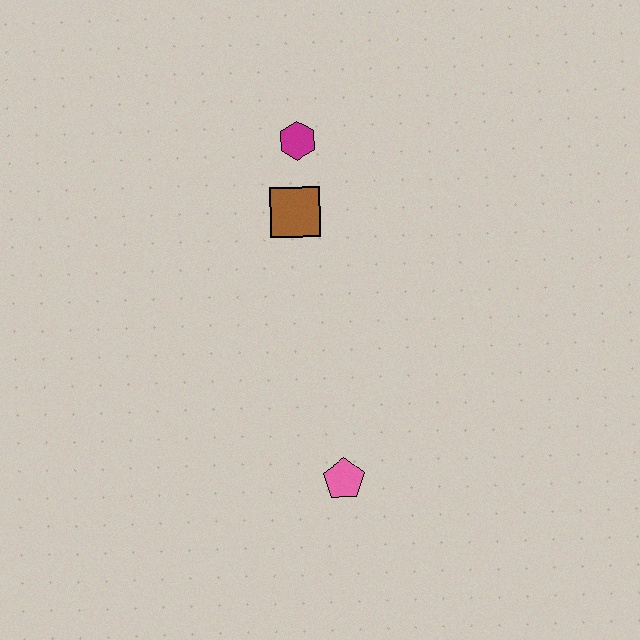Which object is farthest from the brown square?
The pink pentagon is farthest from the brown square.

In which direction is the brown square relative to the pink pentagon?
The brown square is above the pink pentagon.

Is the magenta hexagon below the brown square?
No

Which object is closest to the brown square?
The magenta hexagon is closest to the brown square.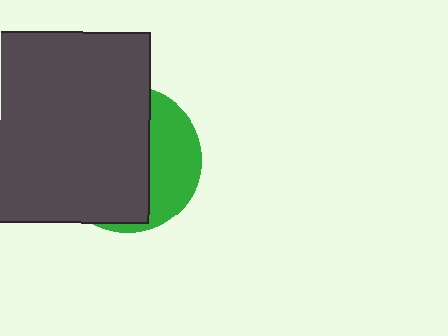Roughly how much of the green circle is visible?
A small part of it is visible (roughly 34%).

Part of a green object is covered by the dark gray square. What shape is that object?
It is a circle.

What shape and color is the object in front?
The object in front is a dark gray square.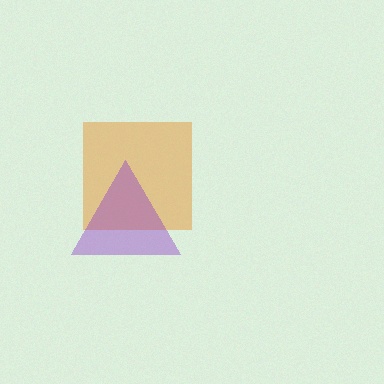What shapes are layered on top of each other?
The layered shapes are: an orange square, a purple triangle.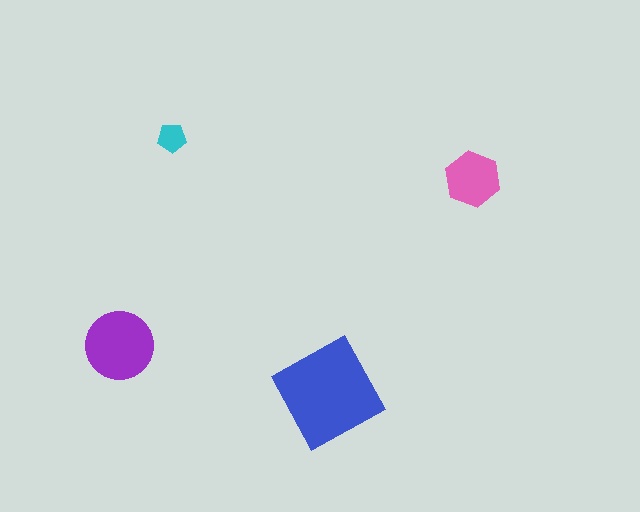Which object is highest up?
The cyan pentagon is topmost.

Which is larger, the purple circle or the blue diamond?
The blue diamond.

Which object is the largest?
The blue diamond.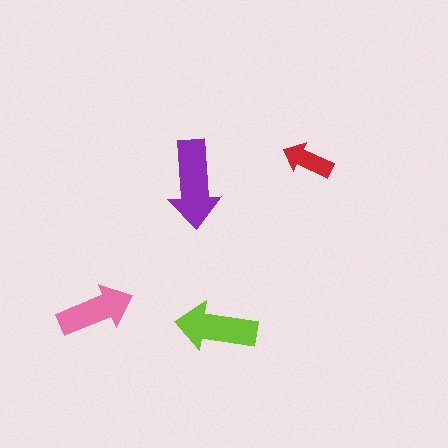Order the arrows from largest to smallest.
the purple one, the lime one, the pink one, the red one.